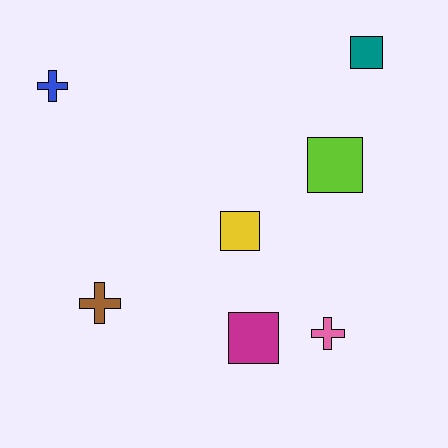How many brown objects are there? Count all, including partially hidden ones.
There is 1 brown object.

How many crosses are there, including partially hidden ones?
There are 3 crosses.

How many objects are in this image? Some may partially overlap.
There are 7 objects.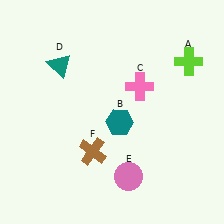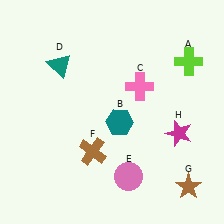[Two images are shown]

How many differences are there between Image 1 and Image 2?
There are 2 differences between the two images.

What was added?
A brown star (G), a magenta star (H) were added in Image 2.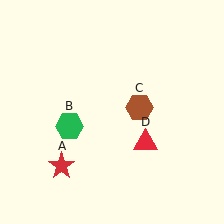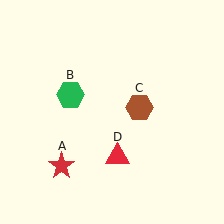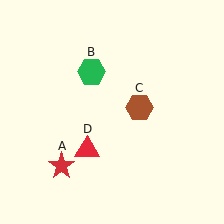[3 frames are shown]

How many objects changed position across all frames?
2 objects changed position: green hexagon (object B), red triangle (object D).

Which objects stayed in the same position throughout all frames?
Red star (object A) and brown hexagon (object C) remained stationary.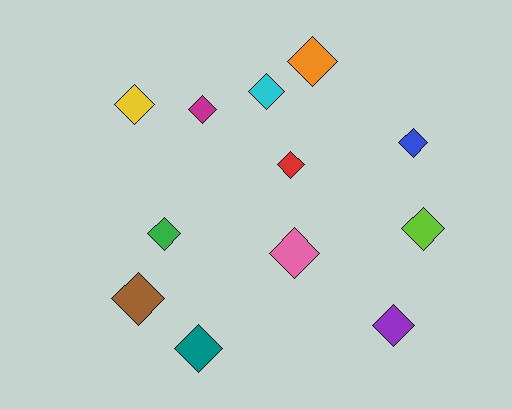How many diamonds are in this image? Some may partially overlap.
There are 12 diamonds.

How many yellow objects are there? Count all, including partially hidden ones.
There is 1 yellow object.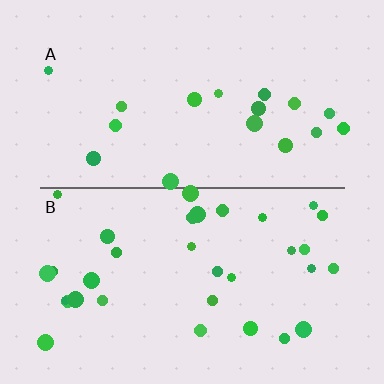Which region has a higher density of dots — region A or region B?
B (the bottom).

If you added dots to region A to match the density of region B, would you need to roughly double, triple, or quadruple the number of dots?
Approximately double.